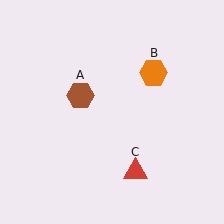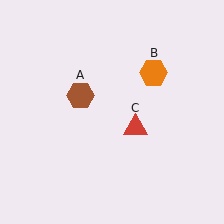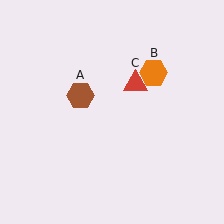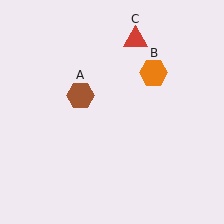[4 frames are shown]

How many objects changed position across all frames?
1 object changed position: red triangle (object C).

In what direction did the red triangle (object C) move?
The red triangle (object C) moved up.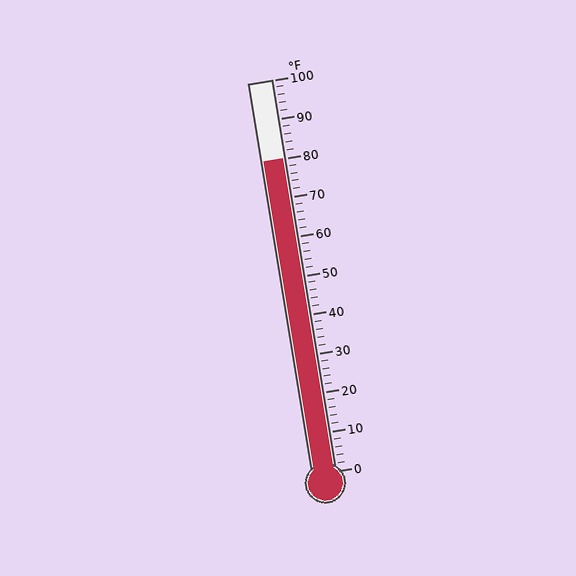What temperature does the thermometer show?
The thermometer shows approximately 80°F.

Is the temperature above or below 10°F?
The temperature is above 10°F.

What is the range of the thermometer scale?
The thermometer scale ranges from 0°F to 100°F.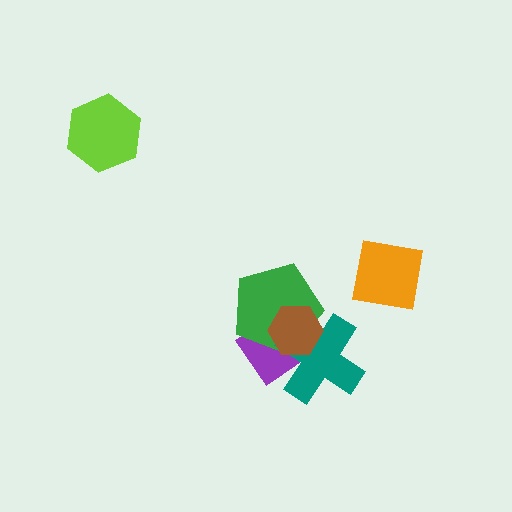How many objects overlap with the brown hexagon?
3 objects overlap with the brown hexagon.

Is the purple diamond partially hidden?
Yes, it is partially covered by another shape.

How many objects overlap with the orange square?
0 objects overlap with the orange square.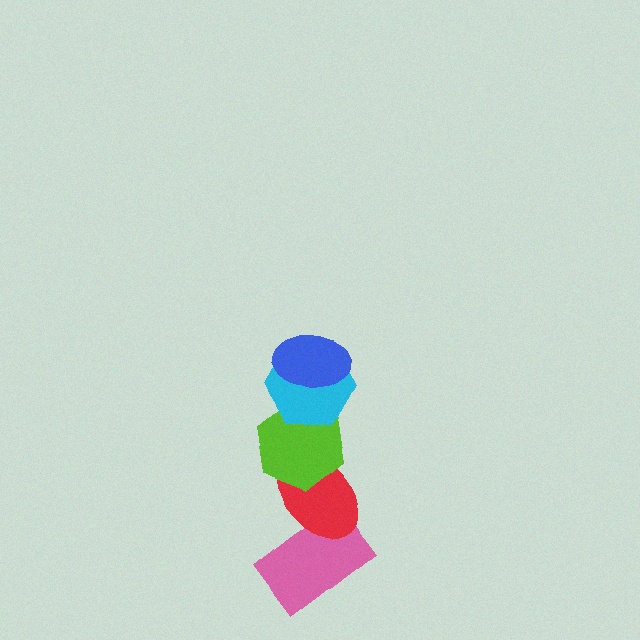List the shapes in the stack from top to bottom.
From top to bottom: the blue ellipse, the cyan hexagon, the lime hexagon, the red ellipse, the pink rectangle.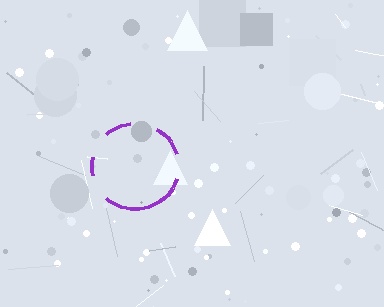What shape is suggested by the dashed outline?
The dashed outline suggests a circle.